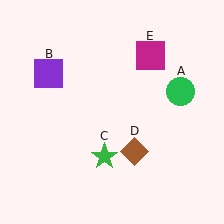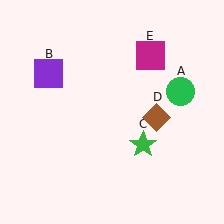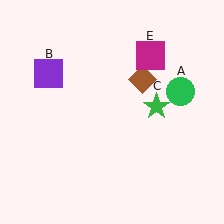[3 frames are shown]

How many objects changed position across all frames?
2 objects changed position: green star (object C), brown diamond (object D).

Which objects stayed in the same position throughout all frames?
Green circle (object A) and purple square (object B) and magenta square (object E) remained stationary.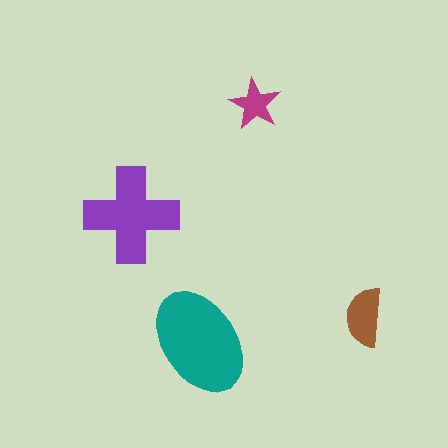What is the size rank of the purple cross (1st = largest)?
2nd.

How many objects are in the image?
There are 4 objects in the image.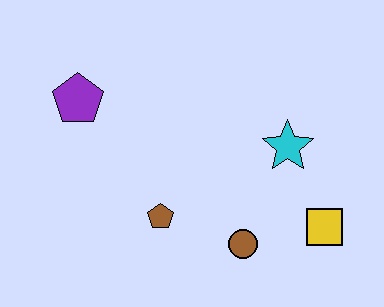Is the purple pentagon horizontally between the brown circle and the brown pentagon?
No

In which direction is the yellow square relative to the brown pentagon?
The yellow square is to the right of the brown pentagon.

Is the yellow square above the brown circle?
Yes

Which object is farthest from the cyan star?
The purple pentagon is farthest from the cyan star.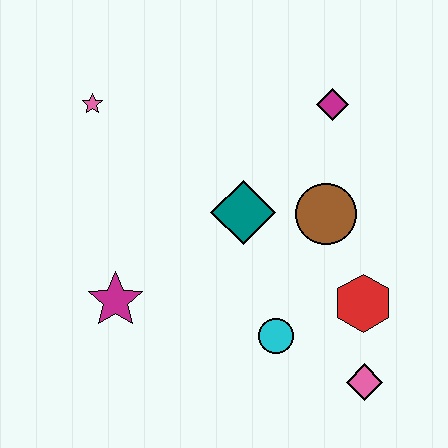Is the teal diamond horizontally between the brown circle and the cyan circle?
No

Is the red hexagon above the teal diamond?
No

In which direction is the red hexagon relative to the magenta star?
The red hexagon is to the right of the magenta star.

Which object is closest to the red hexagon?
The pink diamond is closest to the red hexagon.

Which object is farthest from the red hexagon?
The pink star is farthest from the red hexagon.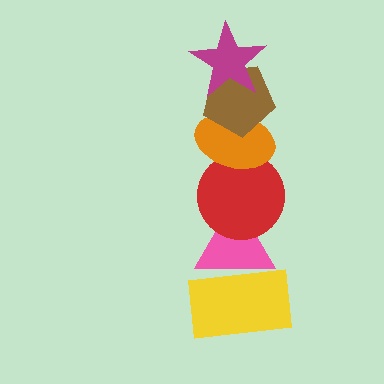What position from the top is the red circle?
The red circle is 4th from the top.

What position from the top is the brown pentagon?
The brown pentagon is 2nd from the top.